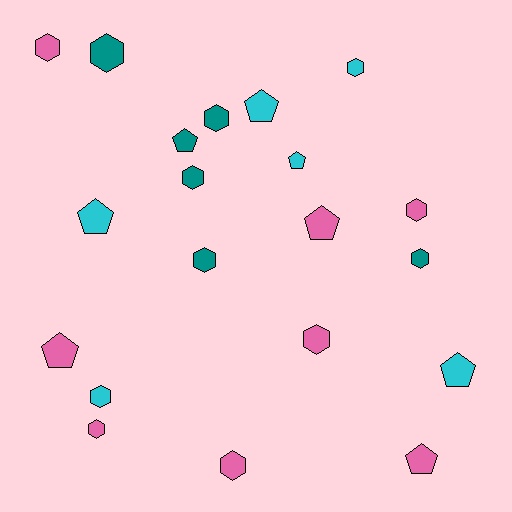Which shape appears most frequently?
Hexagon, with 12 objects.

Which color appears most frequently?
Pink, with 8 objects.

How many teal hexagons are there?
There are 5 teal hexagons.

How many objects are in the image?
There are 20 objects.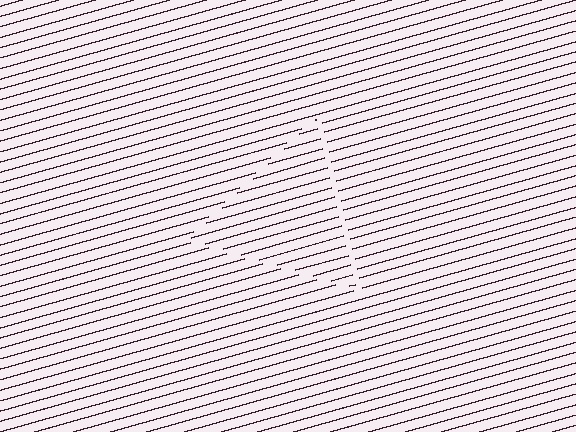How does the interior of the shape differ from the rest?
The interior of the shape contains the same grating, shifted by half a period — the contour is defined by the phase discontinuity where line-ends from the inner and outer gratings abut.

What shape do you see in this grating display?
An illusory triangle. The interior of the shape contains the same grating, shifted by half a period — the contour is defined by the phase discontinuity where line-ends from the inner and outer gratings abut.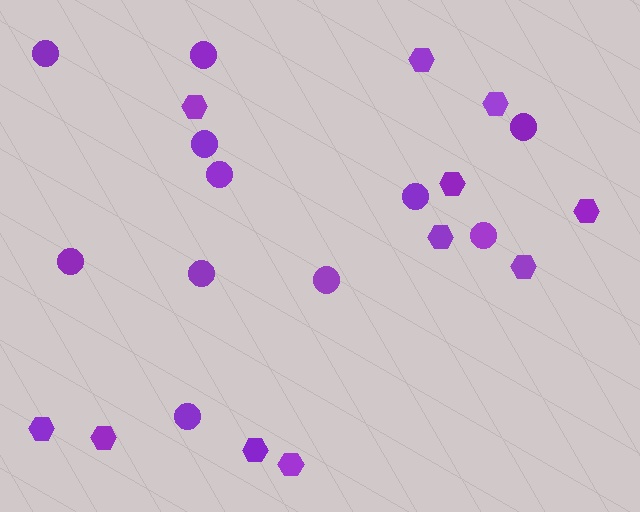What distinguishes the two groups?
There are 2 groups: one group of hexagons (11) and one group of circles (11).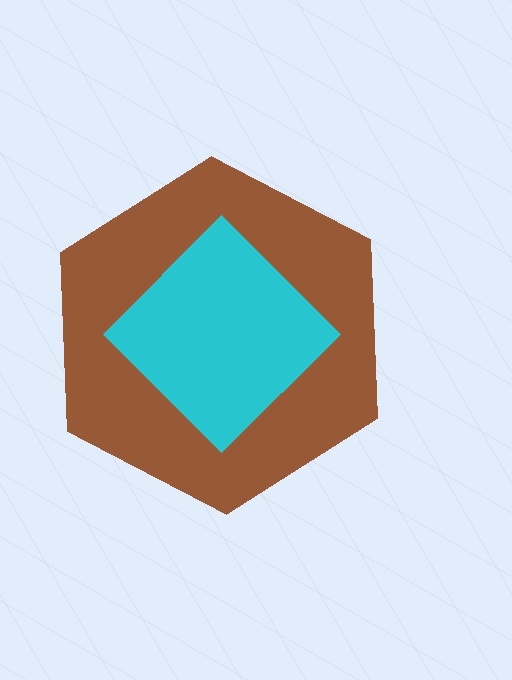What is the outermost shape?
The brown hexagon.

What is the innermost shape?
The cyan diamond.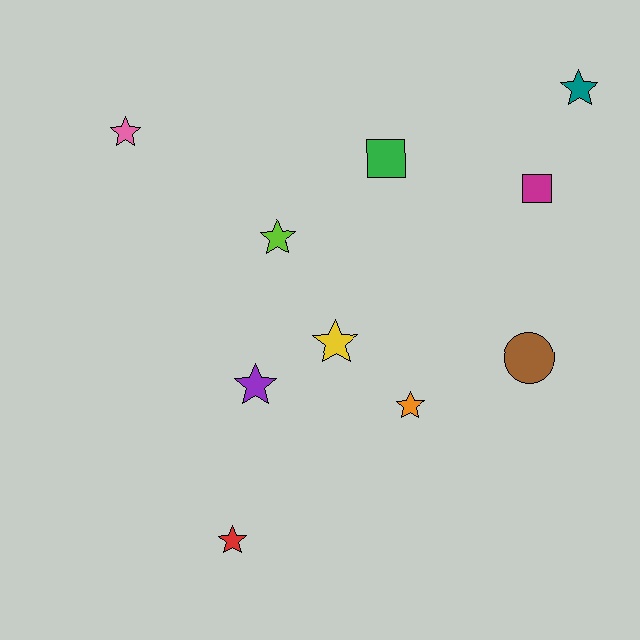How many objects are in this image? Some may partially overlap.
There are 10 objects.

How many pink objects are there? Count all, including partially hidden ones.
There is 1 pink object.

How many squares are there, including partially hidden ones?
There are 2 squares.